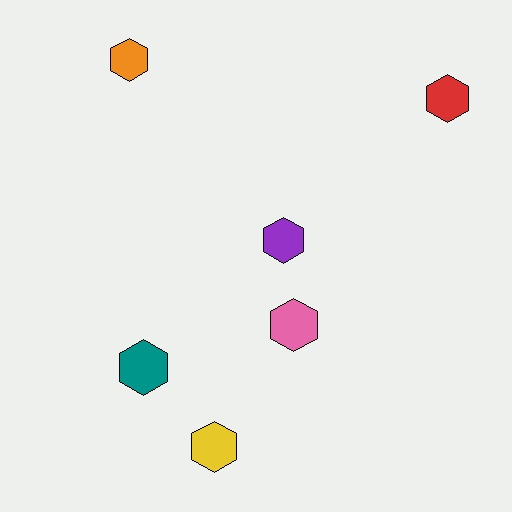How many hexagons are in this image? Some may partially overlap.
There are 6 hexagons.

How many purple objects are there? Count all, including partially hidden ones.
There is 1 purple object.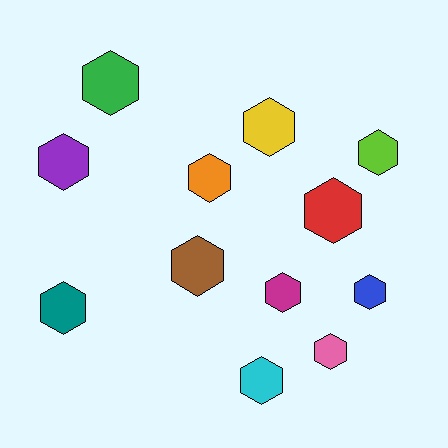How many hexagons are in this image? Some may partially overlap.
There are 12 hexagons.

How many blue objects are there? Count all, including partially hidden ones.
There is 1 blue object.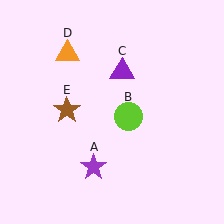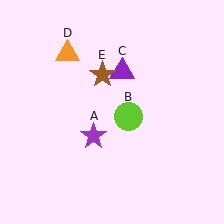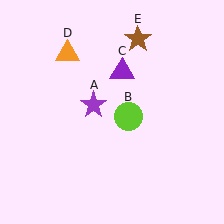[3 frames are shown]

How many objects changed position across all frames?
2 objects changed position: purple star (object A), brown star (object E).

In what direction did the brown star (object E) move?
The brown star (object E) moved up and to the right.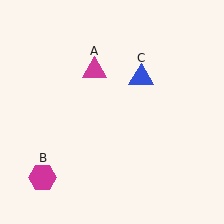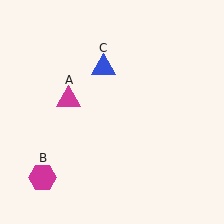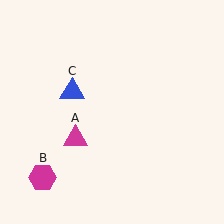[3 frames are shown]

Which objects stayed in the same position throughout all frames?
Magenta hexagon (object B) remained stationary.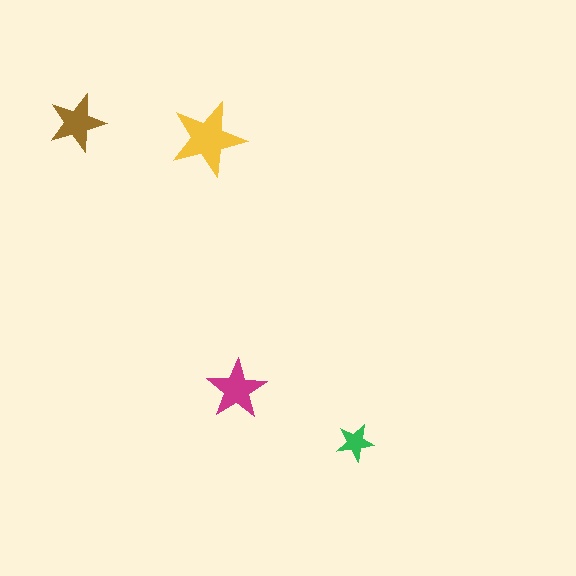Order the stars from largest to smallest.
the yellow one, the magenta one, the brown one, the green one.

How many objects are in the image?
There are 4 objects in the image.